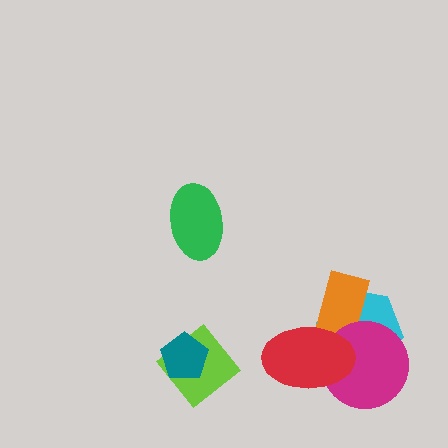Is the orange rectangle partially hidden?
Yes, it is partially covered by another shape.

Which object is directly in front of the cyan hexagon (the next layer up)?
The orange rectangle is directly in front of the cyan hexagon.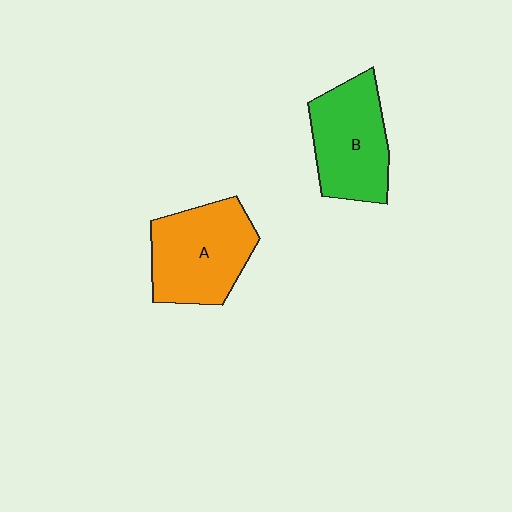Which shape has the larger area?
Shape A (orange).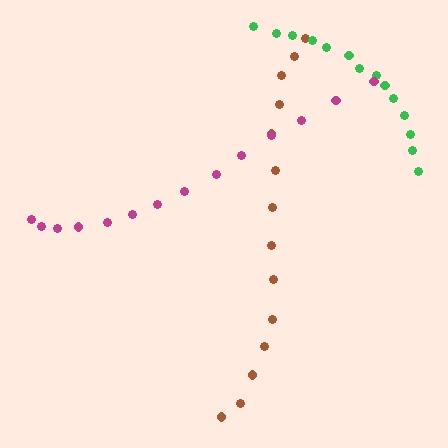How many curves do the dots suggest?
There are 3 distinct paths.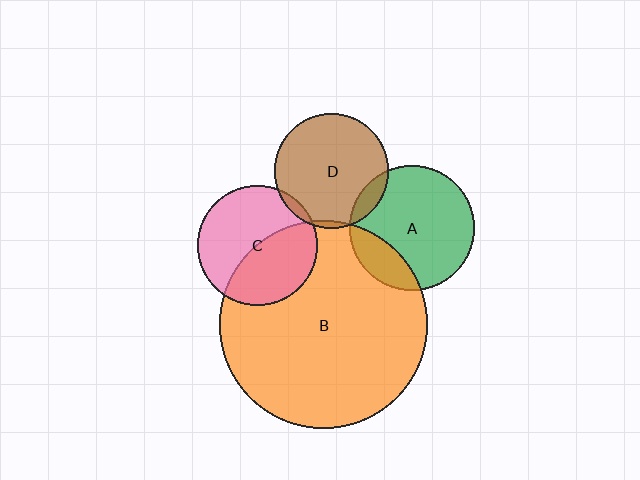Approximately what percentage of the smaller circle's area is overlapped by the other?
Approximately 45%.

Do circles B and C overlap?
Yes.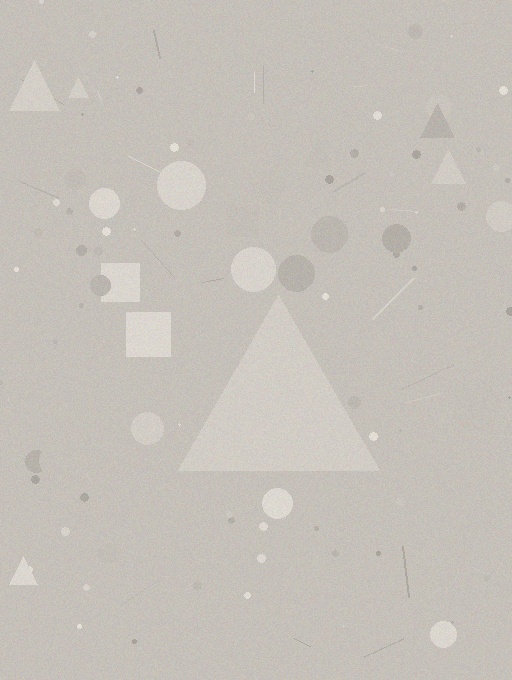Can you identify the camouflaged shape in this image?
The camouflaged shape is a triangle.